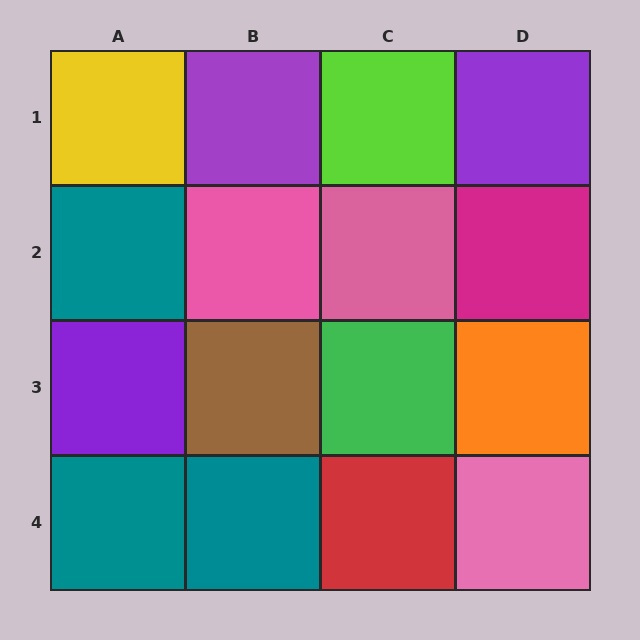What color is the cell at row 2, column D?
Magenta.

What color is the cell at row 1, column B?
Purple.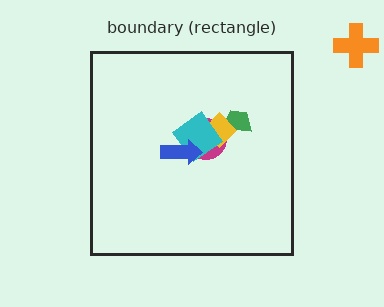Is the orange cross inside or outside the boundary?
Outside.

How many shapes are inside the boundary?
5 inside, 1 outside.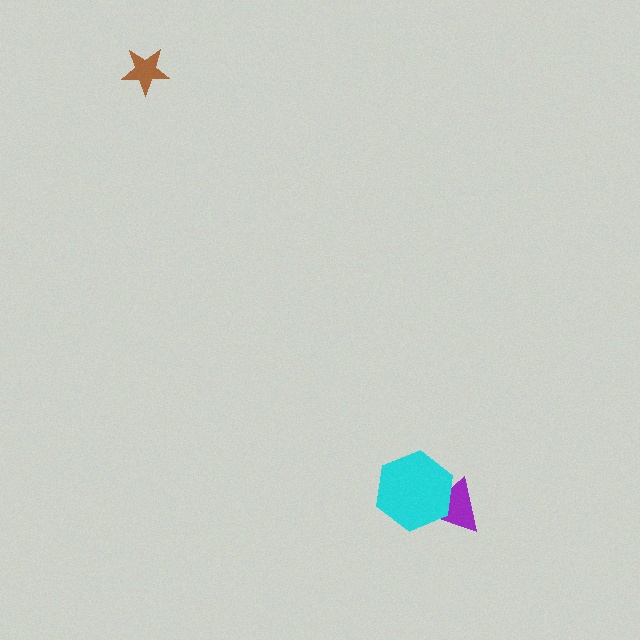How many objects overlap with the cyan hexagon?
1 object overlaps with the cyan hexagon.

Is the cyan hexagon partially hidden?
No, no other shape covers it.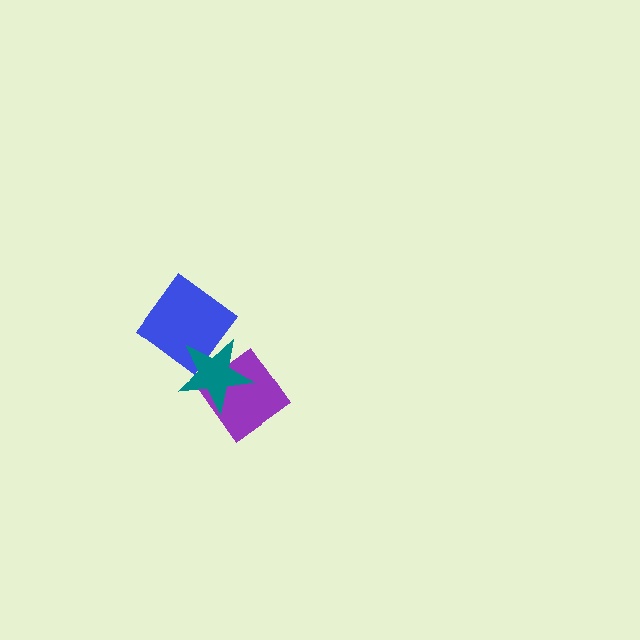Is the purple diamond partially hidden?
Yes, it is partially covered by another shape.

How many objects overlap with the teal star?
2 objects overlap with the teal star.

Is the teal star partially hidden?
No, no other shape covers it.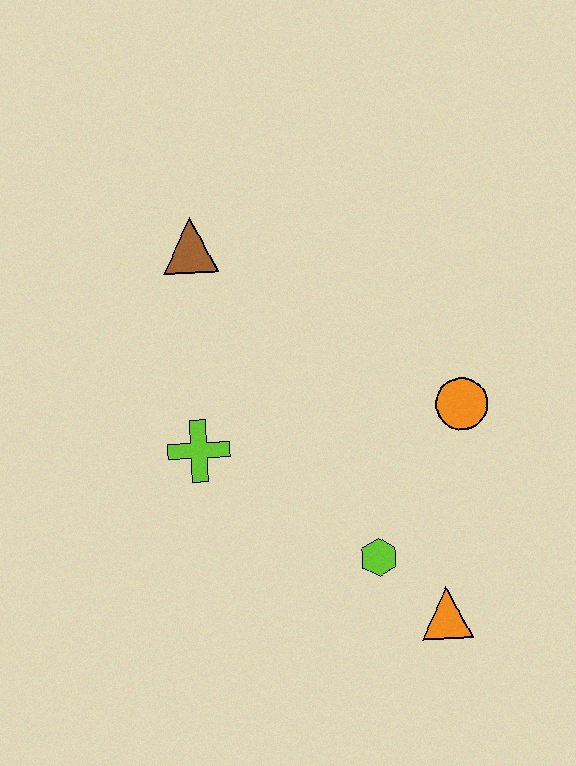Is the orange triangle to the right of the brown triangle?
Yes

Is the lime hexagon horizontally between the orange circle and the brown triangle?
Yes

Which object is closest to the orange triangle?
The lime hexagon is closest to the orange triangle.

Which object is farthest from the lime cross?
The orange triangle is farthest from the lime cross.